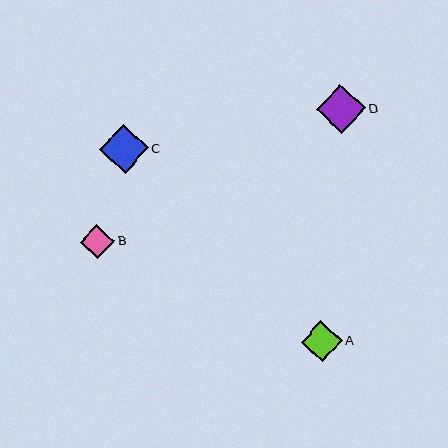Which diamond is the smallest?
Diamond B is the smallest with a size of approximately 34 pixels.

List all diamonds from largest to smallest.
From largest to smallest: D, C, A, B.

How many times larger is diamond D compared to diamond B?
Diamond D is approximately 1.4 times the size of diamond B.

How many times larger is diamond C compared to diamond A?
Diamond C is approximately 1.2 times the size of diamond A.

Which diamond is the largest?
Diamond D is the largest with a size of approximately 49 pixels.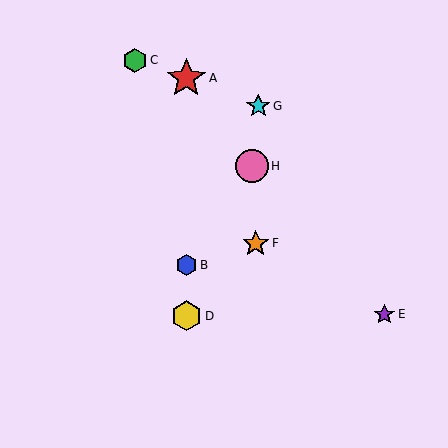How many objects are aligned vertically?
3 objects (A, B, D) are aligned vertically.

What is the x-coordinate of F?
Object F is at x≈256.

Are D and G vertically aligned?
No, D is at x≈186 and G is at x≈258.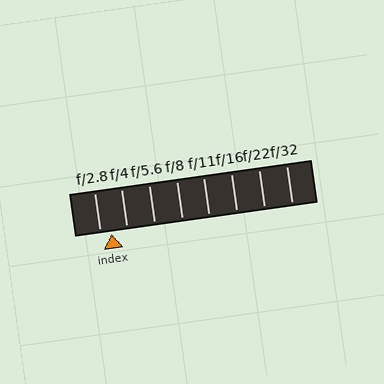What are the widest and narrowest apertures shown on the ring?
The widest aperture shown is f/2.8 and the narrowest is f/32.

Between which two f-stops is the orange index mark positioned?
The index mark is between f/2.8 and f/4.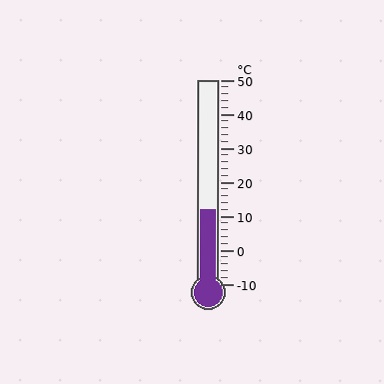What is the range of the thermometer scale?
The thermometer scale ranges from -10°C to 50°C.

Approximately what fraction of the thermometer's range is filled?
The thermometer is filled to approximately 35% of its range.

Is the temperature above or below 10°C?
The temperature is above 10°C.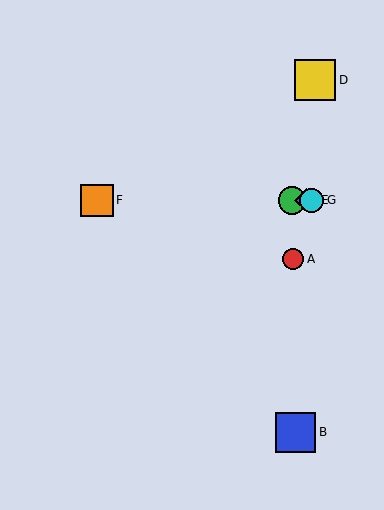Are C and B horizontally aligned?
No, C is at y≈200 and B is at y≈432.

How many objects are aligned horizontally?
4 objects (C, E, F, G) are aligned horizontally.